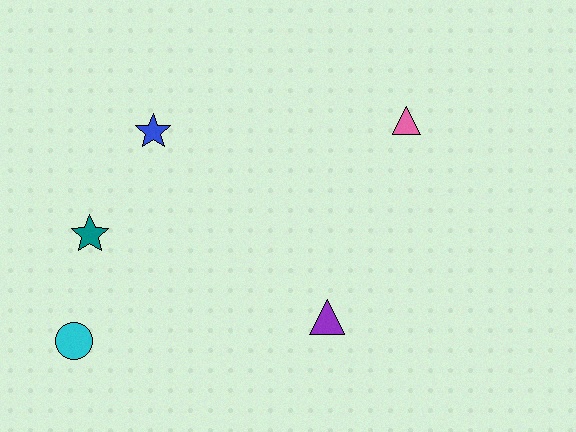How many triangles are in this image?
There are 2 triangles.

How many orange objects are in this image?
There are no orange objects.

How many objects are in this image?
There are 5 objects.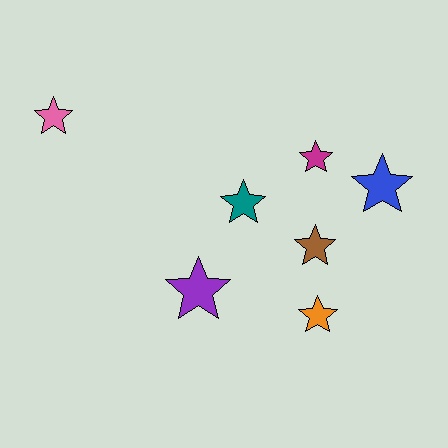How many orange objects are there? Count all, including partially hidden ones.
There is 1 orange object.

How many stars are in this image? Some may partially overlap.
There are 7 stars.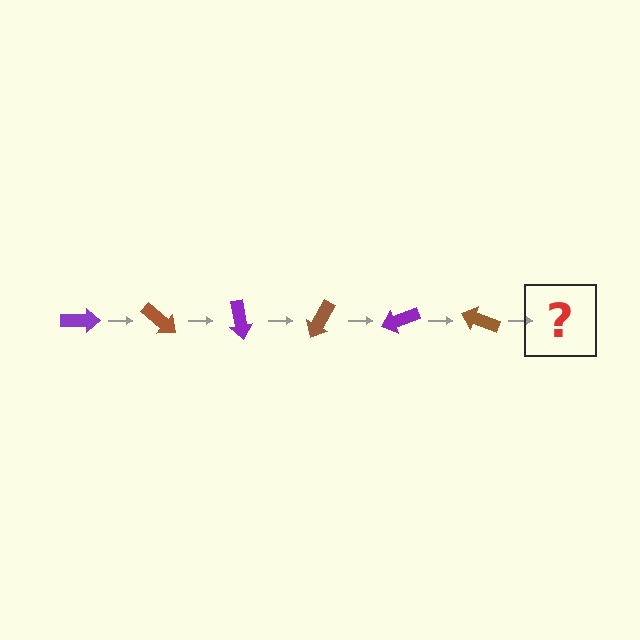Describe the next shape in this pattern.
It should be a purple arrow, rotated 240 degrees from the start.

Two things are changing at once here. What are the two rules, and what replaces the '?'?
The two rules are that it rotates 40 degrees each step and the color cycles through purple and brown. The '?' should be a purple arrow, rotated 240 degrees from the start.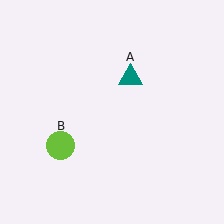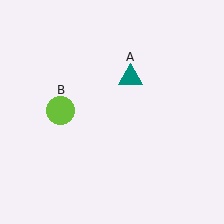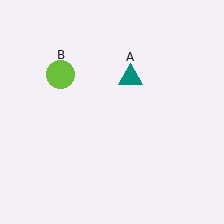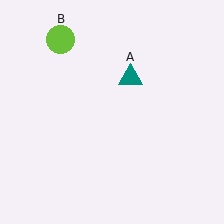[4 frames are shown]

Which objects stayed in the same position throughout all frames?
Teal triangle (object A) remained stationary.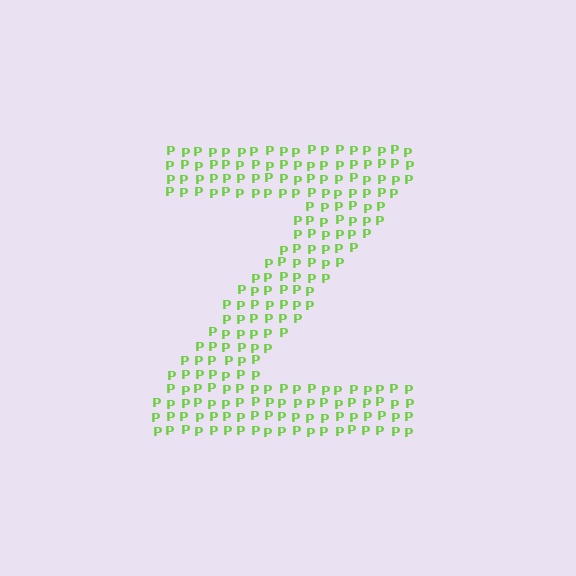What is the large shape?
The large shape is the letter Z.